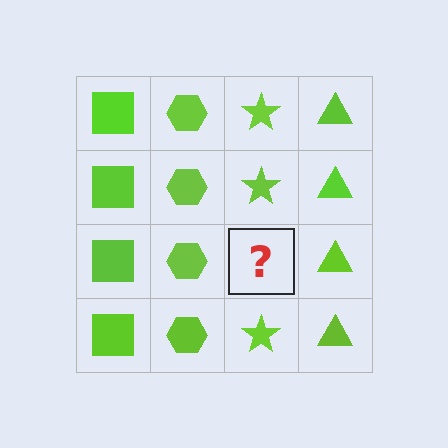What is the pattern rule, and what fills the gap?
The rule is that each column has a consistent shape. The gap should be filled with a lime star.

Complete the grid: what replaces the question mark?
The question mark should be replaced with a lime star.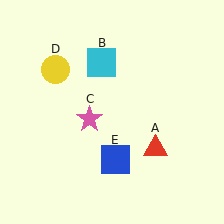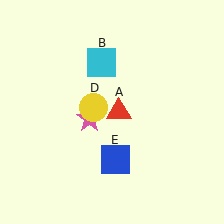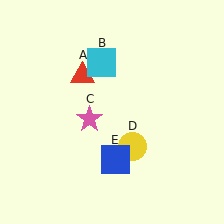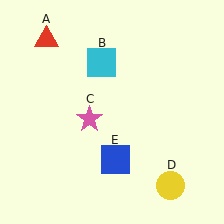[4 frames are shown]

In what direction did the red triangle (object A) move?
The red triangle (object A) moved up and to the left.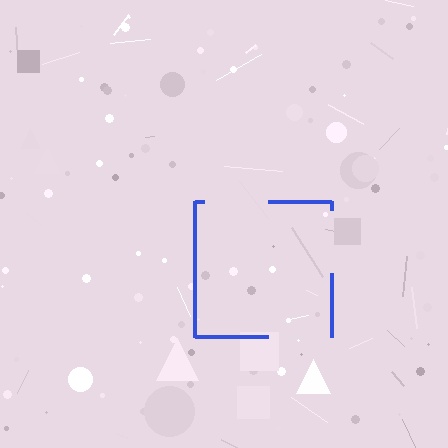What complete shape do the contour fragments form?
The contour fragments form a square.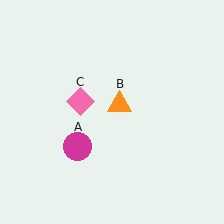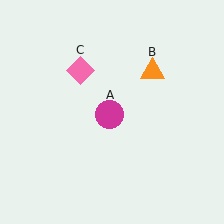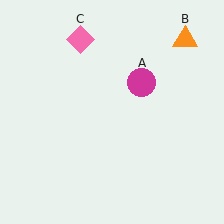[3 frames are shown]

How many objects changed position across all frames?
3 objects changed position: magenta circle (object A), orange triangle (object B), pink diamond (object C).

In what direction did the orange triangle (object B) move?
The orange triangle (object B) moved up and to the right.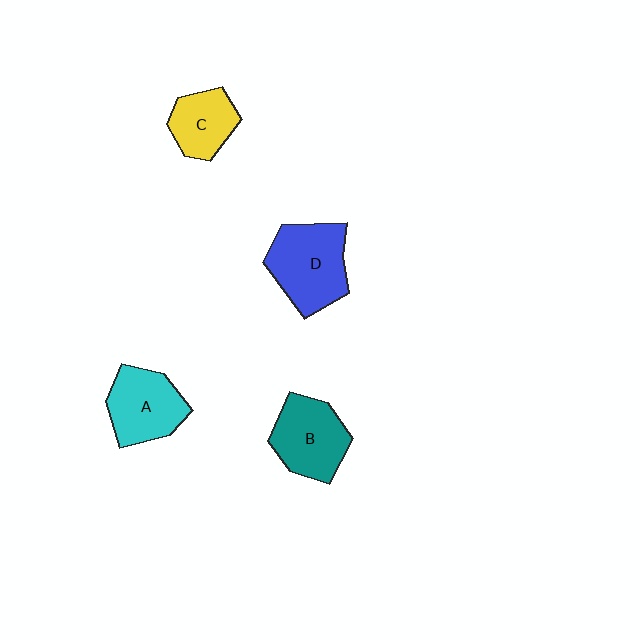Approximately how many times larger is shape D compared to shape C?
Approximately 1.6 times.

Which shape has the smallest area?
Shape C (yellow).